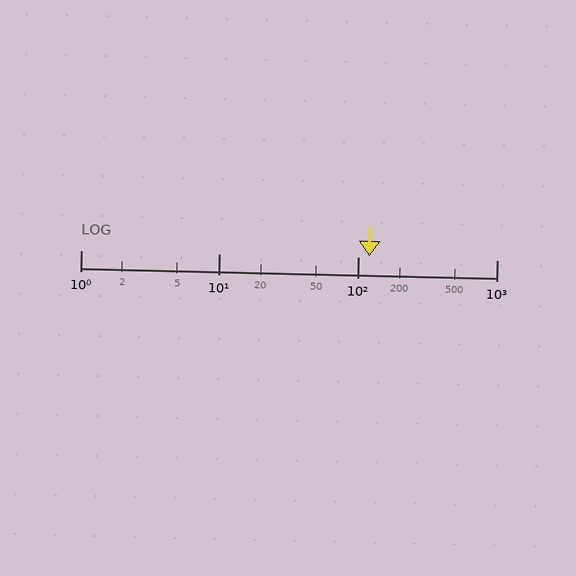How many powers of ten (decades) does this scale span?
The scale spans 3 decades, from 1 to 1000.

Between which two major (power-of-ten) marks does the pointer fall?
The pointer is between 100 and 1000.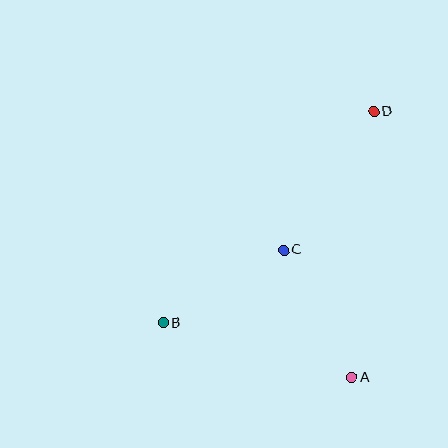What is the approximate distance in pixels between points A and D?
The distance between A and D is approximately 267 pixels.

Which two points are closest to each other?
Points B and C are closest to each other.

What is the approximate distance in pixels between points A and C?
The distance between A and C is approximately 145 pixels.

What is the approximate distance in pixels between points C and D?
The distance between C and D is approximately 165 pixels.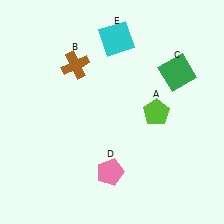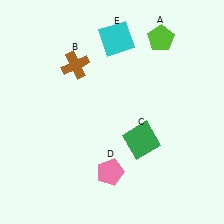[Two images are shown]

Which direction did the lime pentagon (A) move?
The lime pentagon (A) moved up.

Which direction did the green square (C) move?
The green square (C) moved down.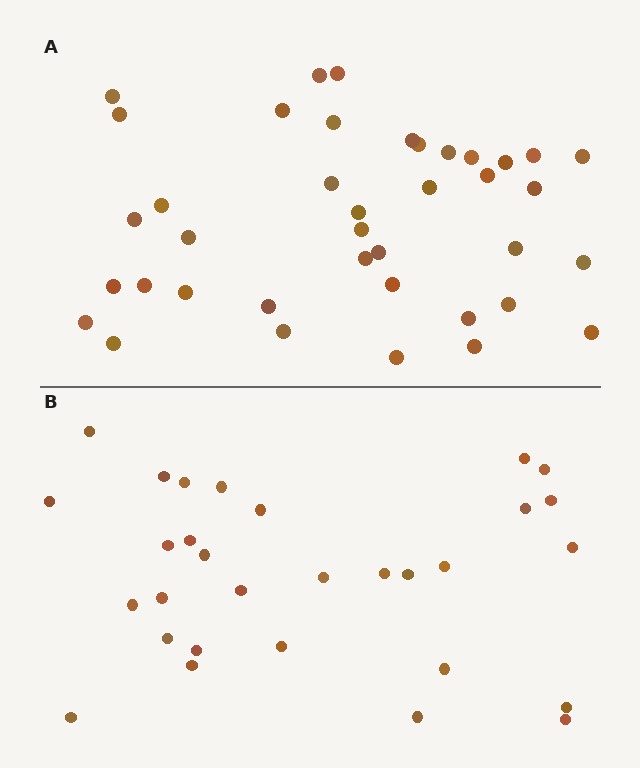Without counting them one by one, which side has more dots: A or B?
Region A (the top region) has more dots.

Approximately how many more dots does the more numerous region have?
Region A has roughly 8 or so more dots than region B.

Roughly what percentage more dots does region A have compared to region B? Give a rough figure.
About 30% more.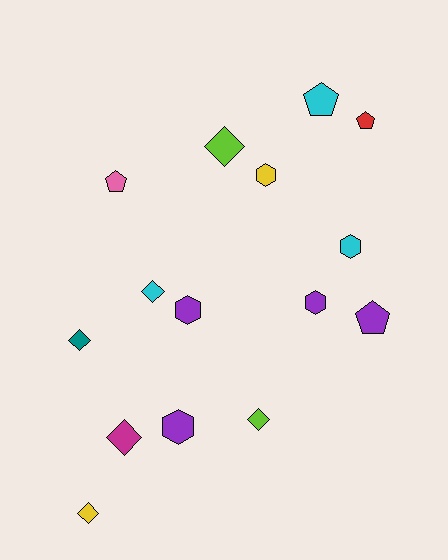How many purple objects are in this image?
There are 4 purple objects.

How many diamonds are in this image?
There are 6 diamonds.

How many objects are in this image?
There are 15 objects.